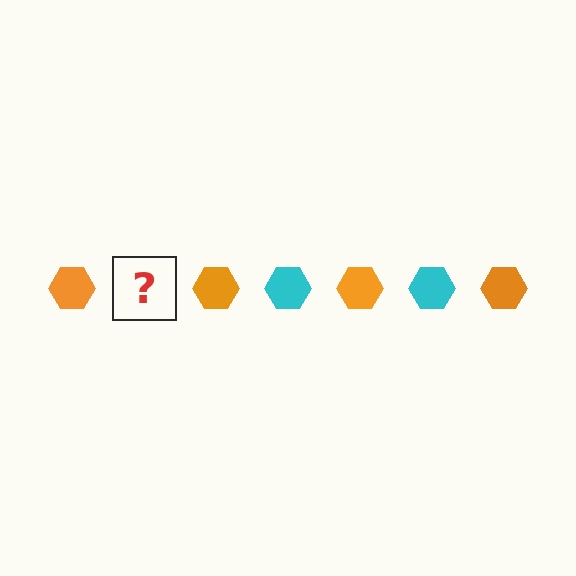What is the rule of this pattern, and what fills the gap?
The rule is that the pattern cycles through orange, cyan hexagons. The gap should be filled with a cyan hexagon.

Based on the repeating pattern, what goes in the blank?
The blank should be a cyan hexagon.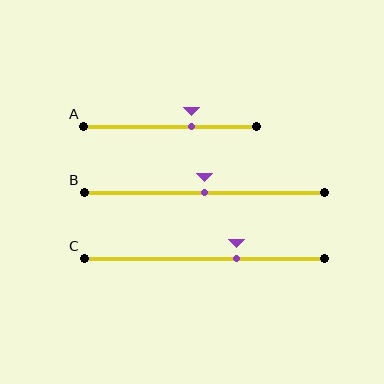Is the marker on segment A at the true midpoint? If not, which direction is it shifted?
No, the marker on segment A is shifted to the right by about 12% of the segment length.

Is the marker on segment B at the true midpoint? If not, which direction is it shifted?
Yes, the marker on segment B is at the true midpoint.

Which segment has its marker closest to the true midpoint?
Segment B has its marker closest to the true midpoint.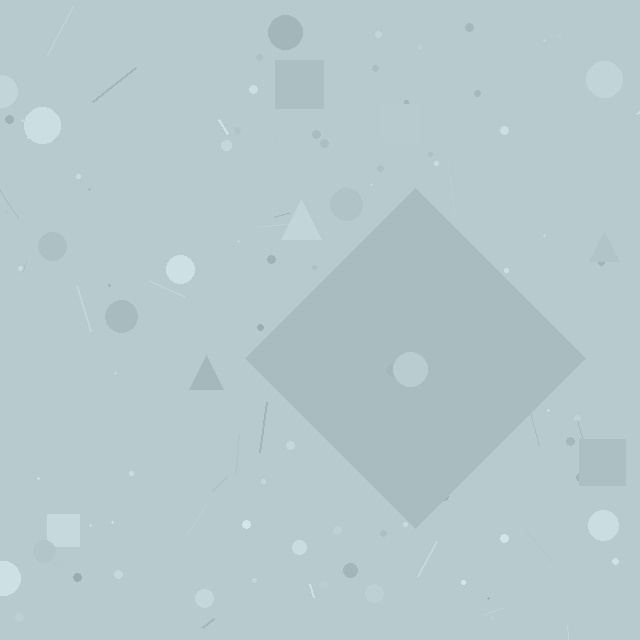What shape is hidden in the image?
A diamond is hidden in the image.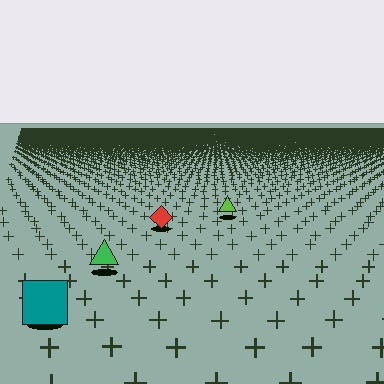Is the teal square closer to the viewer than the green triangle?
Yes. The teal square is closer — you can tell from the texture gradient: the ground texture is coarser near it.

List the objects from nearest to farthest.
From nearest to farthest: the teal square, the green triangle, the red diamond, the lime triangle.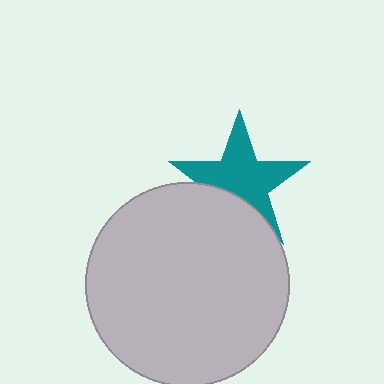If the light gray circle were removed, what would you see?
You would see the complete teal star.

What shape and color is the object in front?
The object in front is a light gray circle.